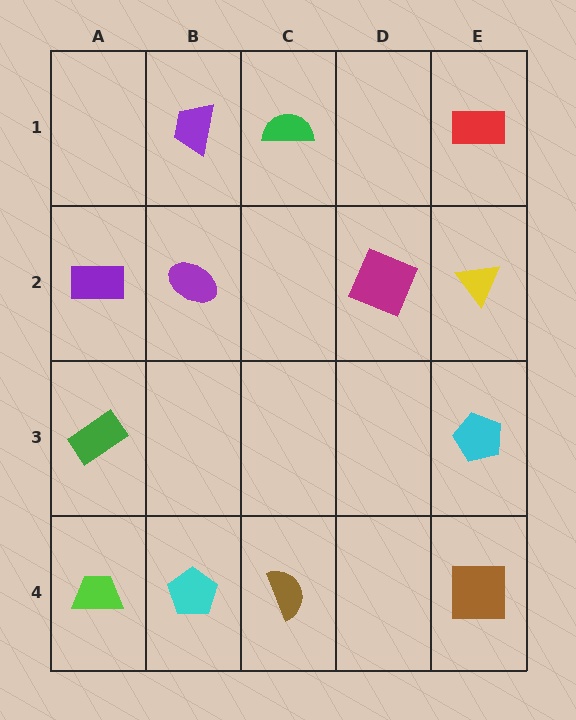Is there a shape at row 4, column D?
No, that cell is empty.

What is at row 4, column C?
A brown semicircle.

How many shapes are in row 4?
4 shapes.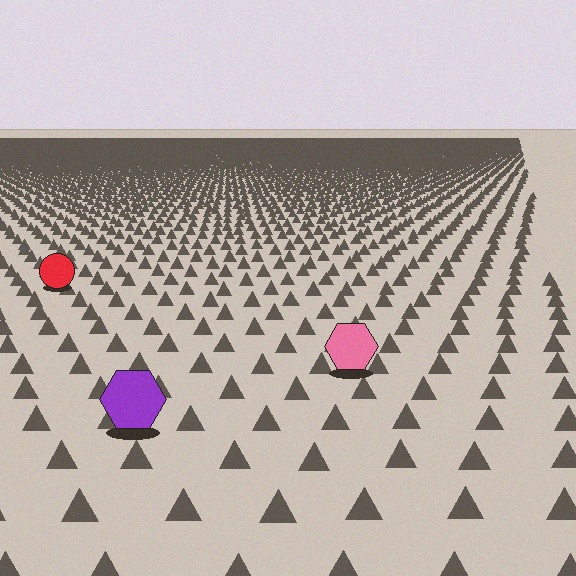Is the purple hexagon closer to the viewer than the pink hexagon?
Yes. The purple hexagon is closer — you can tell from the texture gradient: the ground texture is coarser near it.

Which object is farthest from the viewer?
The red circle is farthest from the viewer. It appears smaller and the ground texture around it is denser.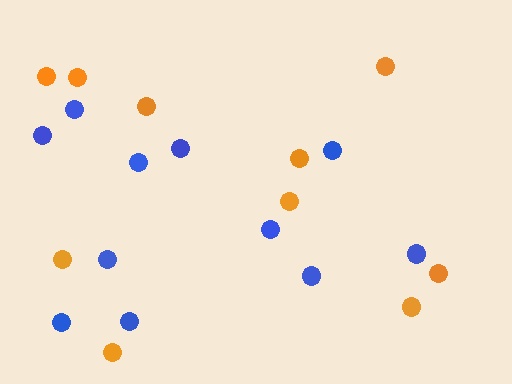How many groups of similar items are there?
There are 2 groups: one group of orange circles (10) and one group of blue circles (11).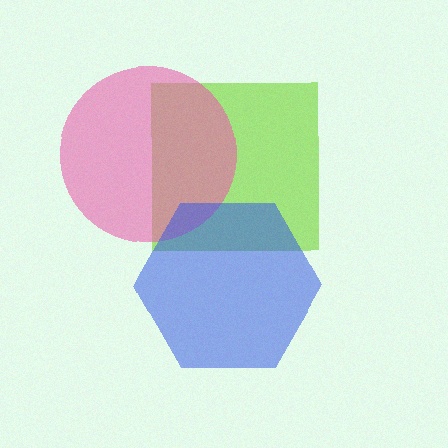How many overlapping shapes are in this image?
There are 3 overlapping shapes in the image.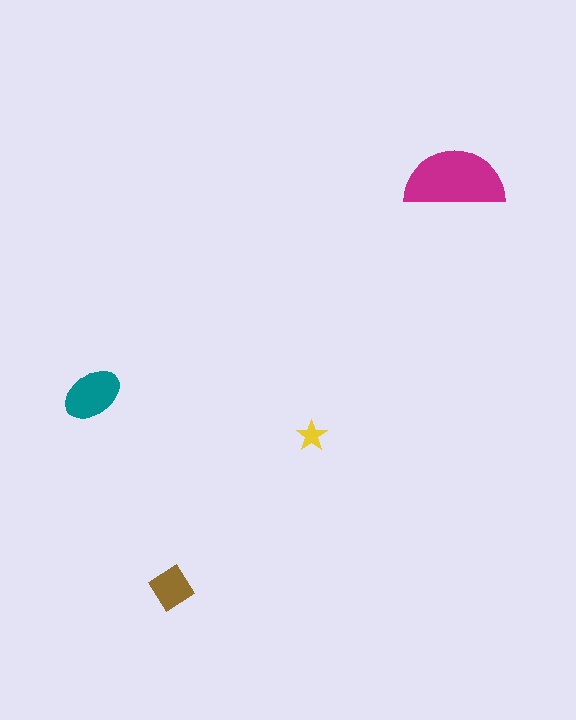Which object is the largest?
The magenta semicircle.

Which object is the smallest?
The yellow star.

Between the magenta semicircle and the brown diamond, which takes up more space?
The magenta semicircle.